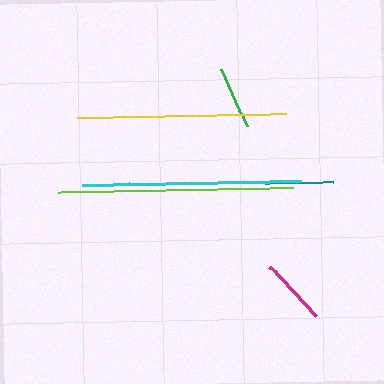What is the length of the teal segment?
The teal segment is approximately 204 pixels long.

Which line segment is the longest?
The lime line is the longest at approximately 235 pixels.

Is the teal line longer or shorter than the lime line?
The lime line is longer than the teal line.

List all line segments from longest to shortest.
From longest to shortest: lime, cyan, yellow, teal, magenta, green.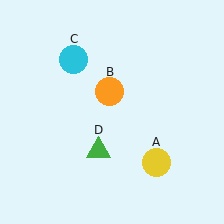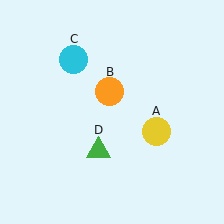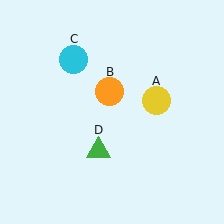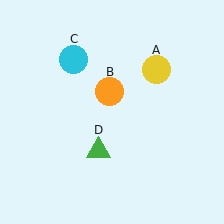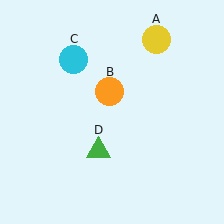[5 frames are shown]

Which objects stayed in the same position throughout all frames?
Orange circle (object B) and cyan circle (object C) and green triangle (object D) remained stationary.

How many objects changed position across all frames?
1 object changed position: yellow circle (object A).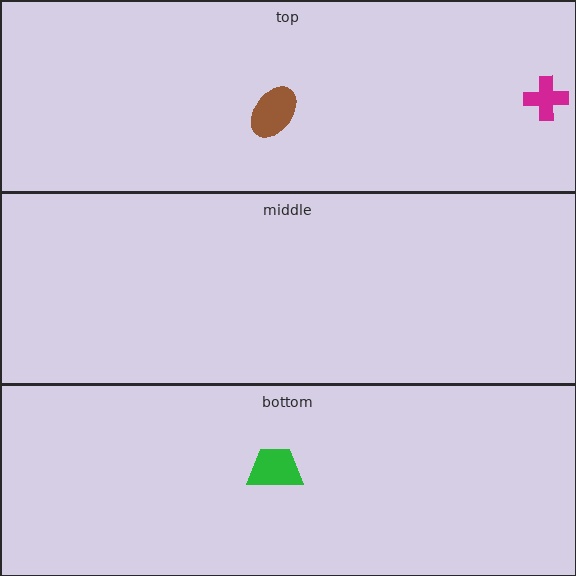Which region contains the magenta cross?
The top region.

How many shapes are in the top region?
2.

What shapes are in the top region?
The brown ellipse, the magenta cross.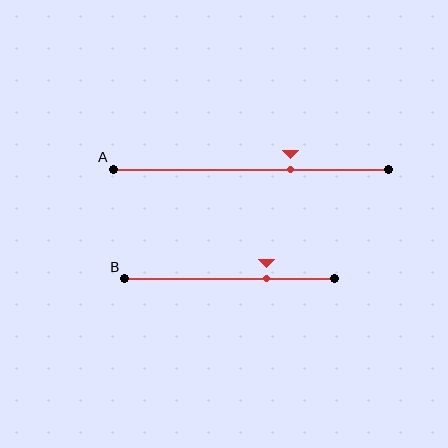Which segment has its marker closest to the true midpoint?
Segment A has its marker closest to the true midpoint.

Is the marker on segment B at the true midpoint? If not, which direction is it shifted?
No, the marker on segment B is shifted to the right by about 17% of the segment length.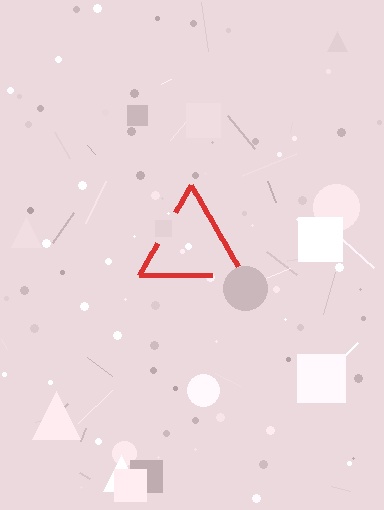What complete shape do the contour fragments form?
The contour fragments form a triangle.